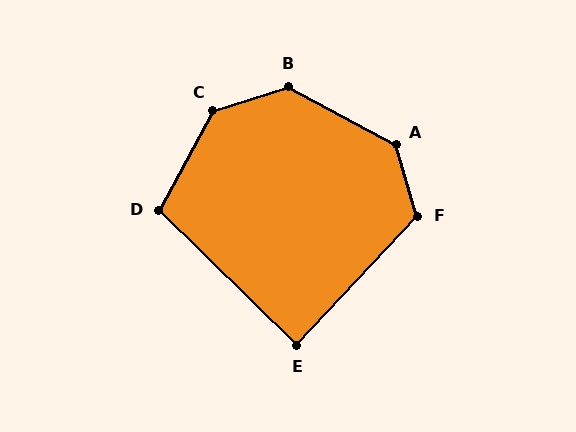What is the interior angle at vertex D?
Approximately 106 degrees (obtuse).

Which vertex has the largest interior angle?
C, at approximately 136 degrees.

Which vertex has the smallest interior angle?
E, at approximately 89 degrees.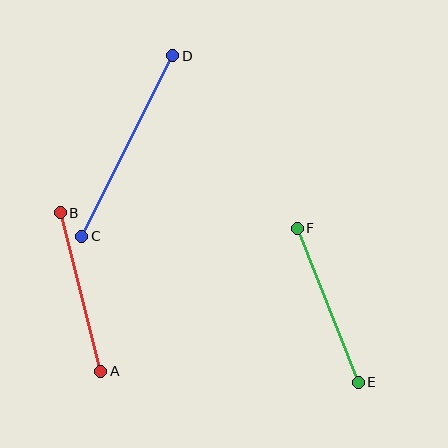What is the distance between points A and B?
The distance is approximately 164 pixels.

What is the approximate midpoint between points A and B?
The midpoint is at approximately (80, 292) pixels.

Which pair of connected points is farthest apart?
Points C and D are farthest apart.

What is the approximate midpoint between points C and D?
The midpoint is at approximately (127, 146) pixels.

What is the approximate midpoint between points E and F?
The midpoint is at approximately (328, 305) pixels.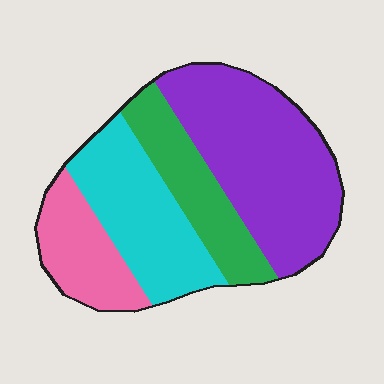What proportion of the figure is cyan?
Cyan covers 25% of the figure.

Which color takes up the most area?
Purple, at roughly 40%.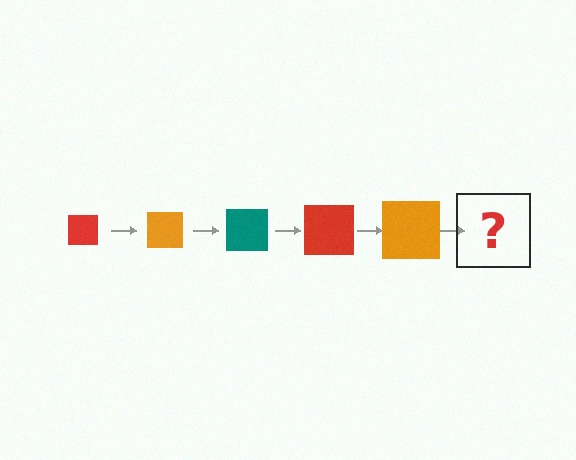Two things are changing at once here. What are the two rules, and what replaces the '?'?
The two rules are that the square grows larger each step and the color cycles through red, orange, and teal. The '?' should be a teal square, larger than the previous one.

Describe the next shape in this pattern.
It should be a teal square, larger than the previous one.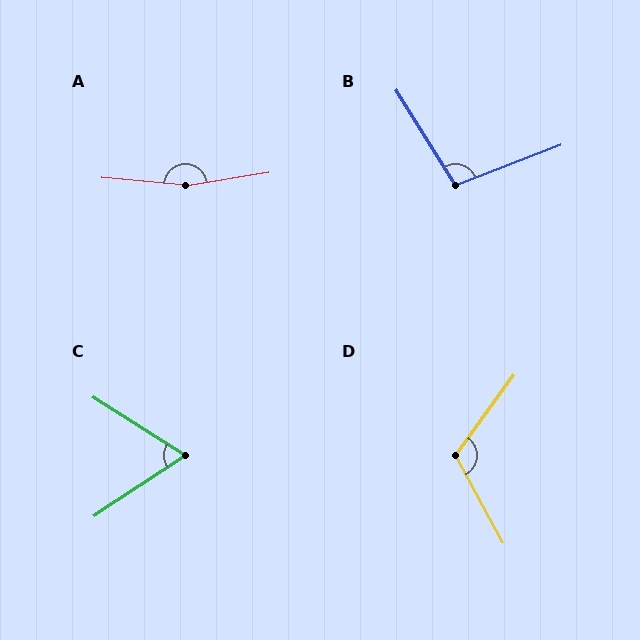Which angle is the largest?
A, at approximately 166 degrees.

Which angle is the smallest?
C, at approximately 66 degrees.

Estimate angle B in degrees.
Approximately 101 degrees.